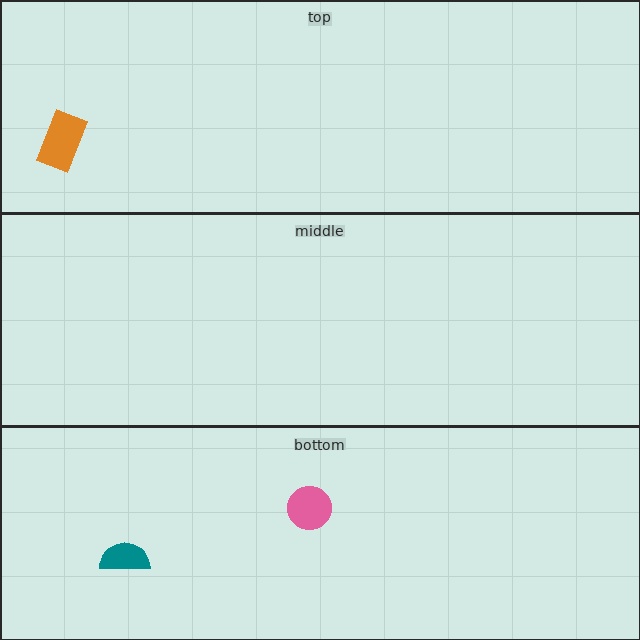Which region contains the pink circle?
The bottom region.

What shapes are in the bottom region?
The pink circle, the teal semicircle.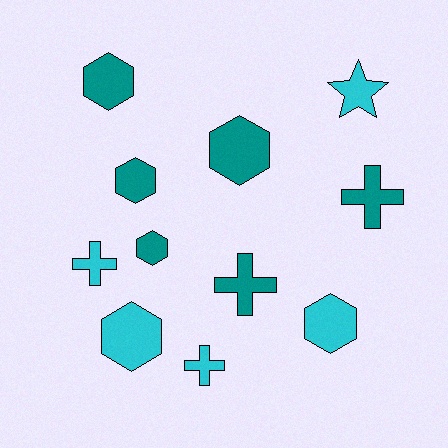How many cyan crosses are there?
There are 2 cyan crosses.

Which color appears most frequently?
Teal, with 6 objects.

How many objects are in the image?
There are 11 objects.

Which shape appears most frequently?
Hexagon, with 6 objects.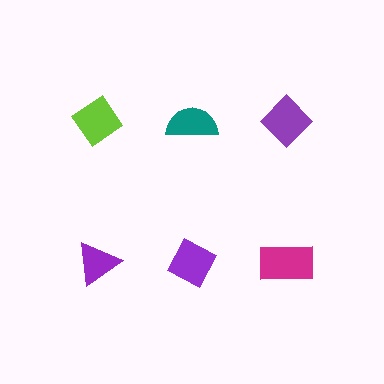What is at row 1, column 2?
A teal semicircle.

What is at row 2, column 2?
A purple diamond.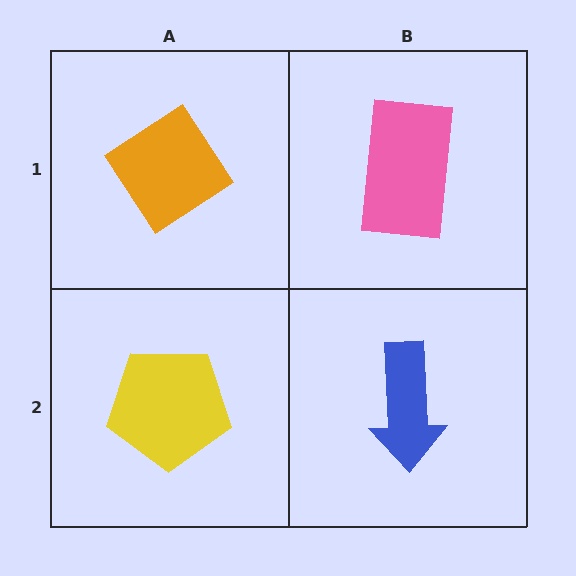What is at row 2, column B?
A blue arrow.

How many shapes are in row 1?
2 shapes.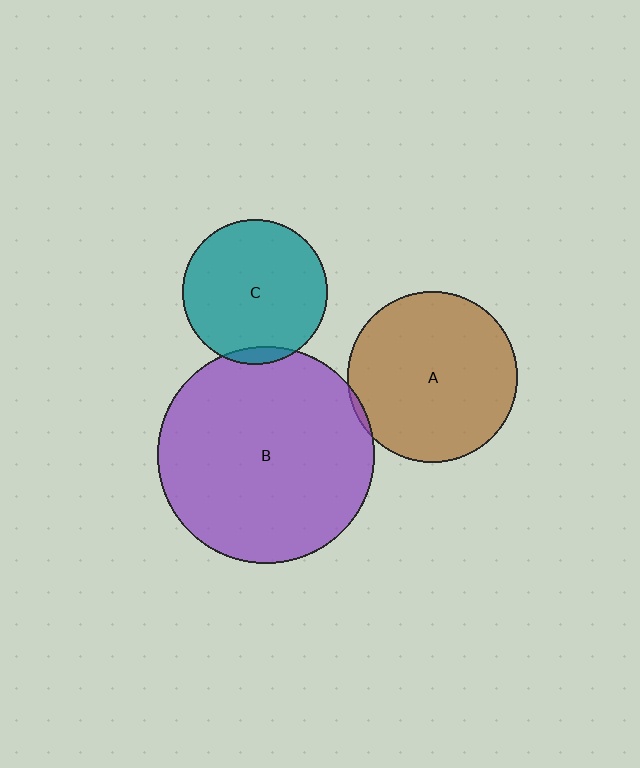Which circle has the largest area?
Circle B (purple).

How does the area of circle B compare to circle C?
Approximately 2.2 times.